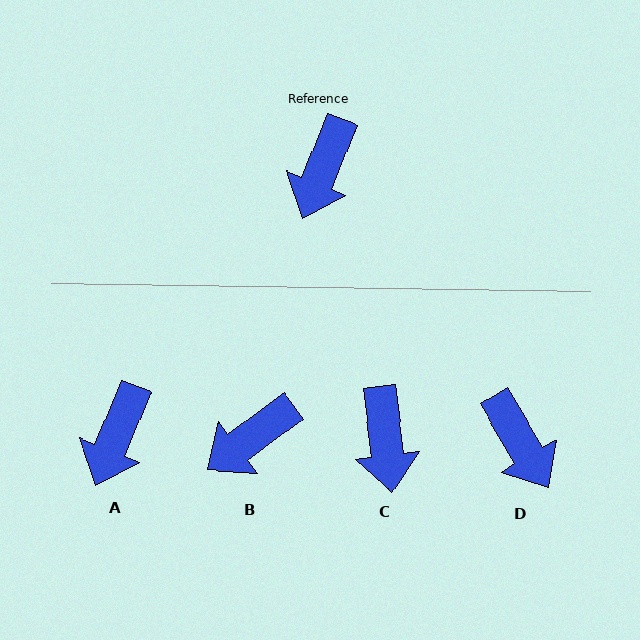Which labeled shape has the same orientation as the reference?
A.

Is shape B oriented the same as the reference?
No, it is off by about 31 degrees.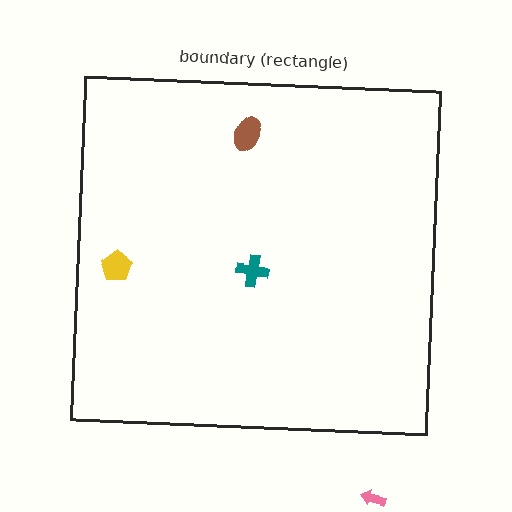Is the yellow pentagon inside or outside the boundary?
Inside.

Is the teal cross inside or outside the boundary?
Inside.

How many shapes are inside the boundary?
3 inside, 1 outside.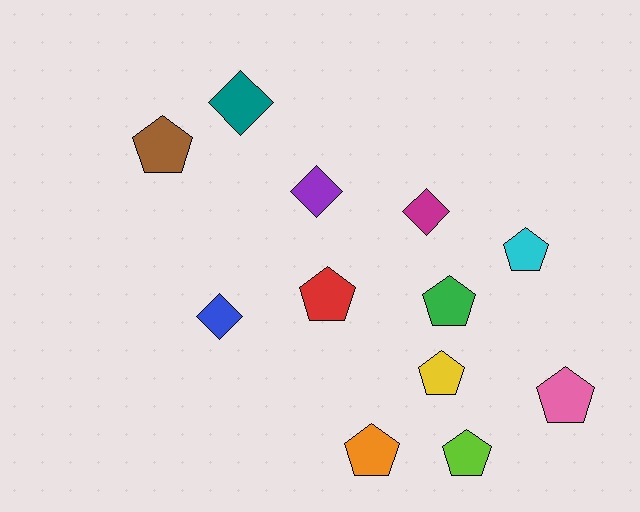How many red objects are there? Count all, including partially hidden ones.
There is 1 red object.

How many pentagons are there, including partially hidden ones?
There are 8 pentagons.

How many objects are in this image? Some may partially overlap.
There are 12 objects.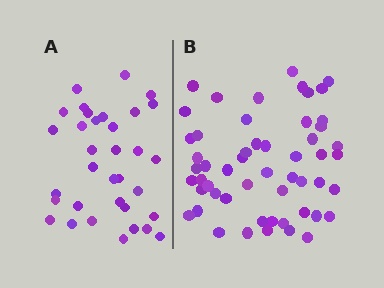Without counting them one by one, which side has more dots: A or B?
Region B (the right region) has more dots.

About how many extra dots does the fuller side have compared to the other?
Region B has approximately 20 more dots than region A.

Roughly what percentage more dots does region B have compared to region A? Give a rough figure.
About 60% more.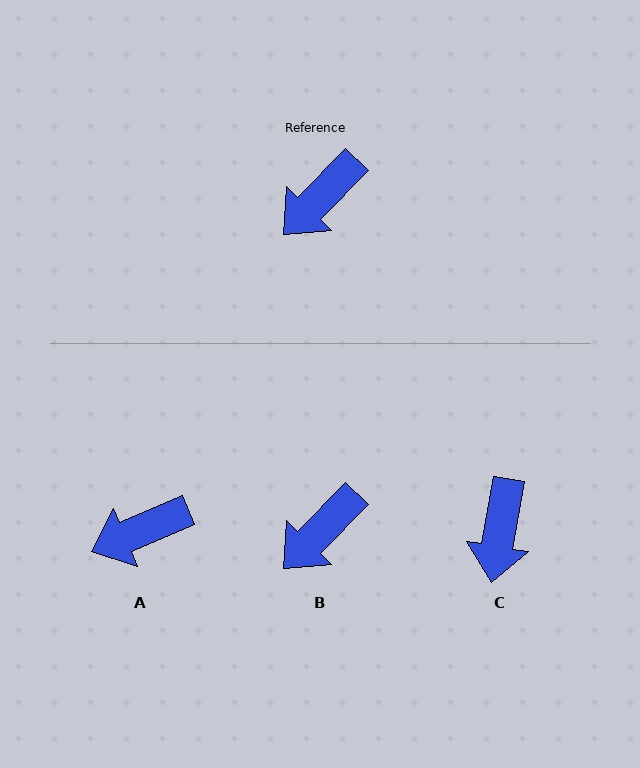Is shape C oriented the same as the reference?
No, it is off by about 35 degrees.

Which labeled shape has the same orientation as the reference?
B.